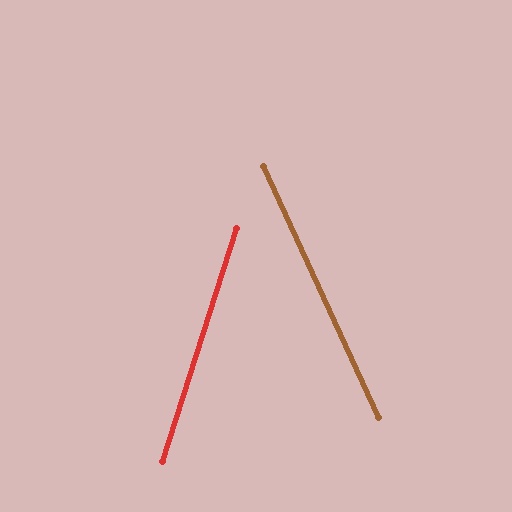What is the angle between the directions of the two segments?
Approximately 42 degrees.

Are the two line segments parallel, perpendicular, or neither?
Neither parallel nor perpendicular — they differ by about 42°.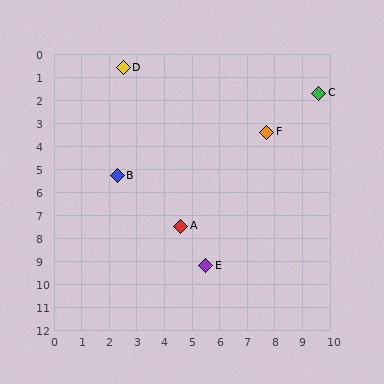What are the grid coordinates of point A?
Point A is at approximately (4.6, 7.5).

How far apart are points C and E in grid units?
Points C and E are about 8.5 grid units apart.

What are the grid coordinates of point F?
Point F is at approximately (7.7, 3.4).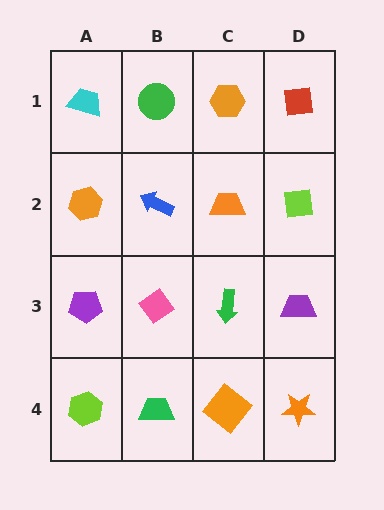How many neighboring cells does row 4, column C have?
3.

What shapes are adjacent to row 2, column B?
A green circle (row 1, column B), a pink diamond (row 3, column B), an orange hexagon (row 2, column A), an orange trapezoid (row 2, column C).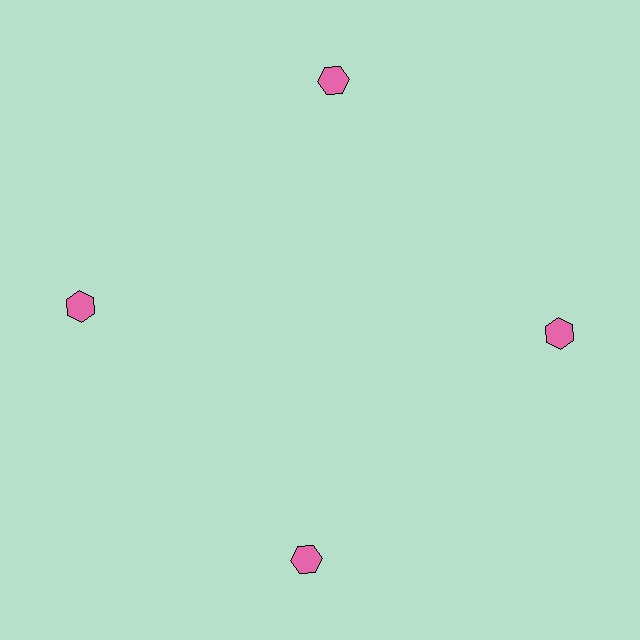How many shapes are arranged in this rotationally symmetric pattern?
There are 4 shapes, arranged in 4 groups of 1.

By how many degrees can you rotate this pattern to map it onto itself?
The pattern maps onto itself every 90 degrees of rotation.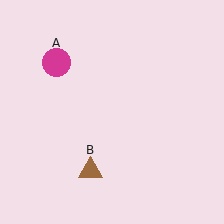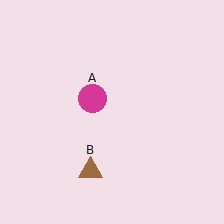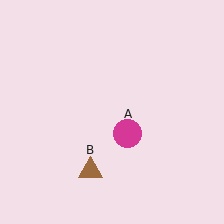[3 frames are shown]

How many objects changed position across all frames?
1 object changed position: magenta circle (object A).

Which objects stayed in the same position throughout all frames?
Brown triangle (object B) remained stationary.